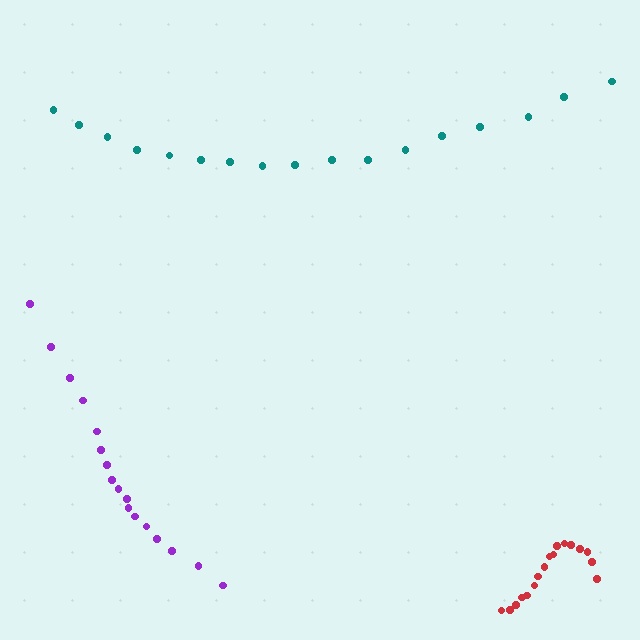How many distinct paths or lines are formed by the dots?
There are 3 distinct paths.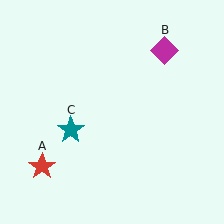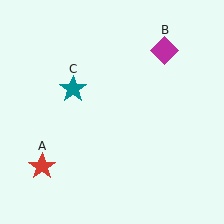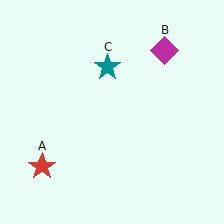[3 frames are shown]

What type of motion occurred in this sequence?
The teal star (object C) rotated clockwise around the center of the scene.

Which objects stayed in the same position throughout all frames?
Red star (object A) and magenta diamond (object B) remained stationary.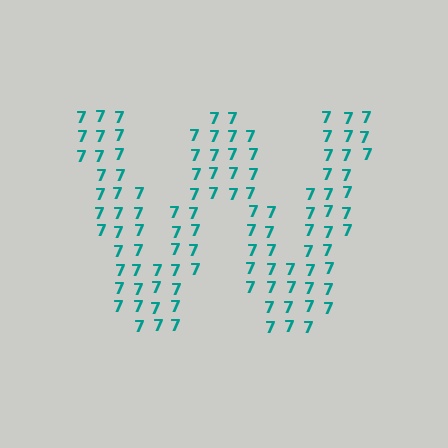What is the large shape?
The large shape is the letter W.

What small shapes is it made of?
It is made of small digit 7's.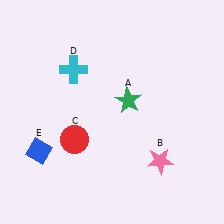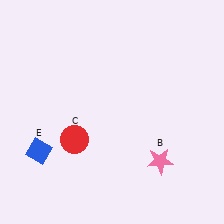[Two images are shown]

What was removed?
The cyan cross (D), the green star (A) were removed in Image 2.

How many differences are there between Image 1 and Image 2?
There are 2 differences between the two images.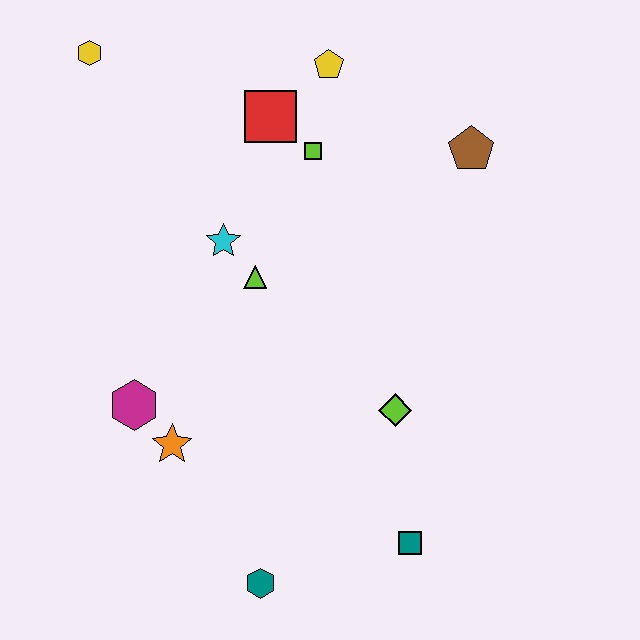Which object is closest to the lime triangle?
The cyan star is closest to the lime triangle.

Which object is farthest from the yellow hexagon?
The teal square is farthest from the yellow hexagon.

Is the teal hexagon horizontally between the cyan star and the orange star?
No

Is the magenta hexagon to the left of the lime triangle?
Yes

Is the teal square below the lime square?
Yes